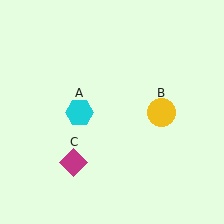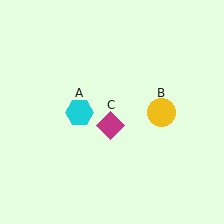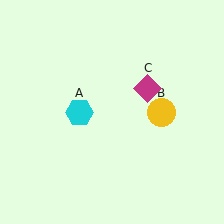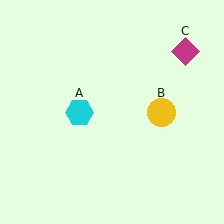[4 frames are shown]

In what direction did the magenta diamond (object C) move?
The magenta diamond (object C) moved up and to the right.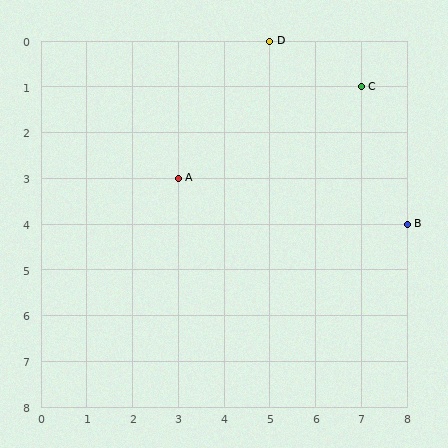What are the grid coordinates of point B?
Point B is at grid coordinates (8, 4).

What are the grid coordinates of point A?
Point A is at grid coordinates (3, 3).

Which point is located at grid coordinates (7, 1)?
Point C is at (7, 1).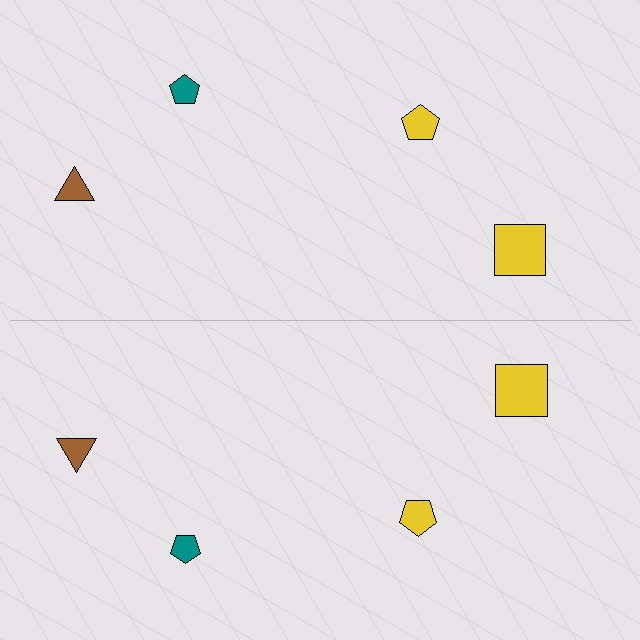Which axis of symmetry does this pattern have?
The pattern has a horizontal axis of symmetry running through the center of the image.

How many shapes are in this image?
There are 8 shapes in this image.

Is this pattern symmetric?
Yes, this pattern has bilateral (reflection) symmetry.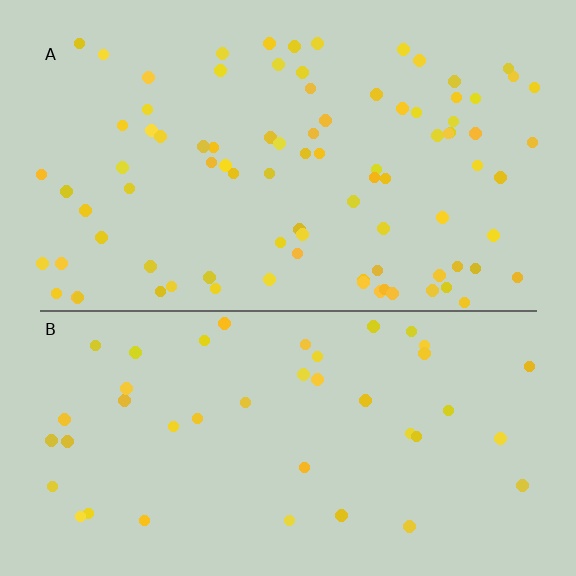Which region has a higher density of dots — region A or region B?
A (the top).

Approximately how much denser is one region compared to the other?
Approximately 2.1× — region A over region B.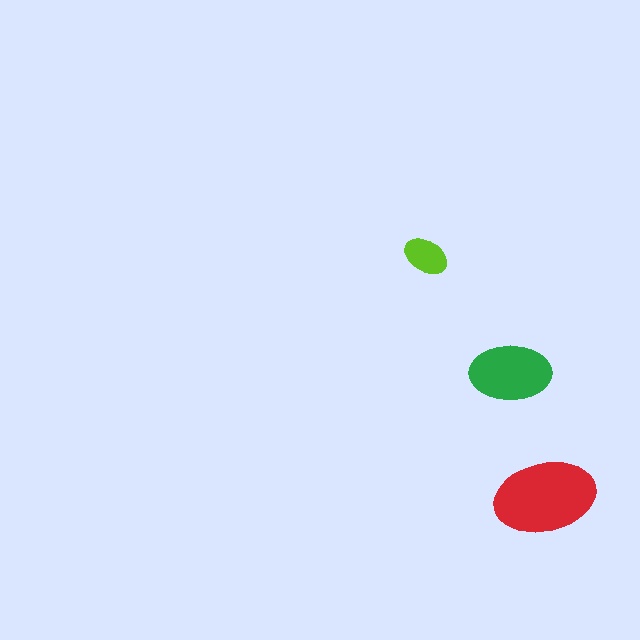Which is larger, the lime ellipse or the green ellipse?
The green one.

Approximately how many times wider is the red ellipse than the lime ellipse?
About 2.5 times wider.